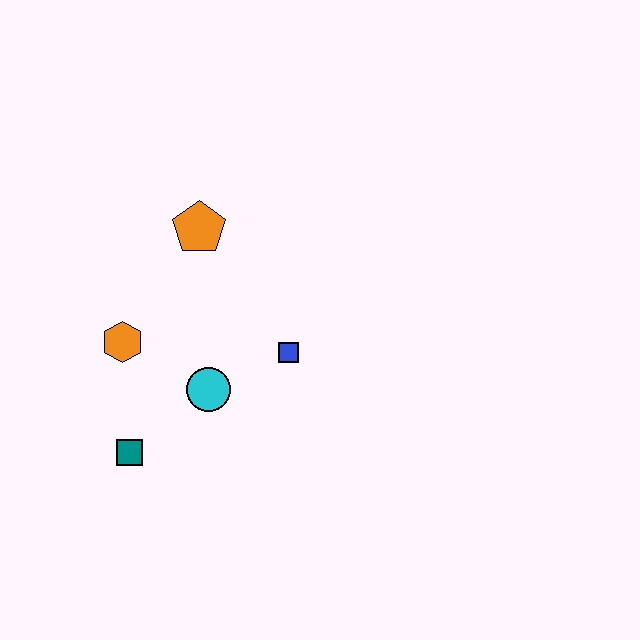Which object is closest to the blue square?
The cyan circle is closest to the blue square.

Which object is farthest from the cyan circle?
The orange pentagon is farthest from the cyan circle.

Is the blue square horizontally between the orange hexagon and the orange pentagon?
No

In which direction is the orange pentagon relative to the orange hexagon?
The orange pentagon is above the orange hexagon.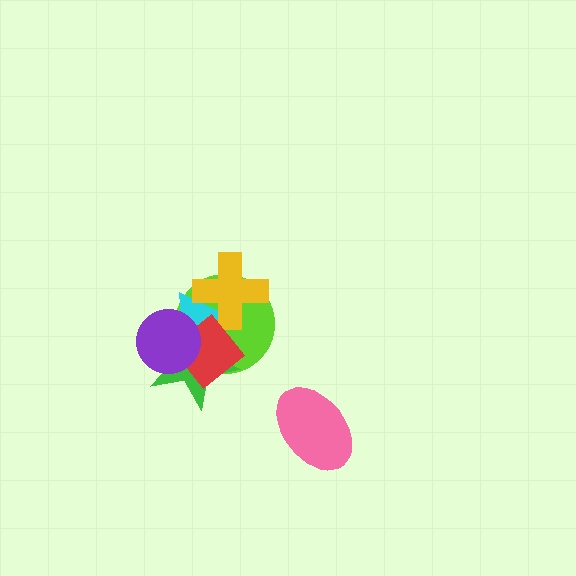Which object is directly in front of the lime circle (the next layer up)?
The green star is directly in front of the lime circle.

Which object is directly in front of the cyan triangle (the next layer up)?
The yellow cross is directly in front of the cyan triangle.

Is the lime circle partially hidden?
Yes, it is partially covered by another shape.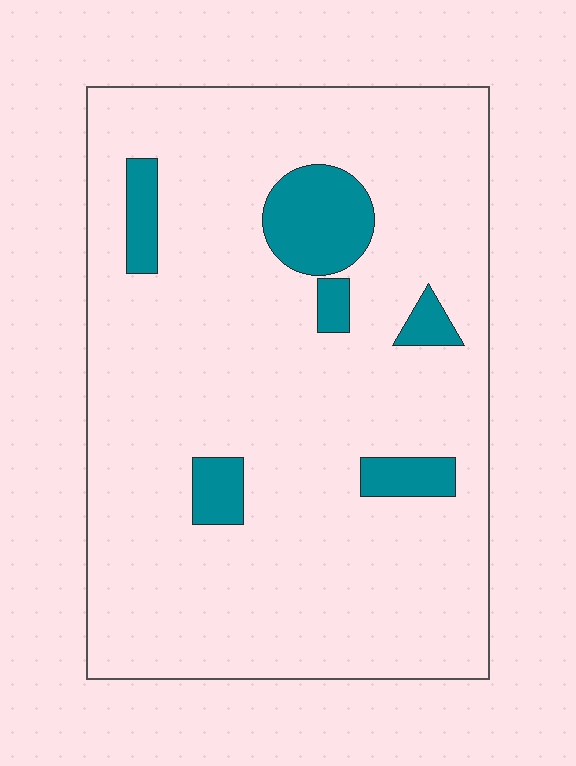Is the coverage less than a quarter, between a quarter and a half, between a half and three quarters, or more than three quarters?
Less than a quarter.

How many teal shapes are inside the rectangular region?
6.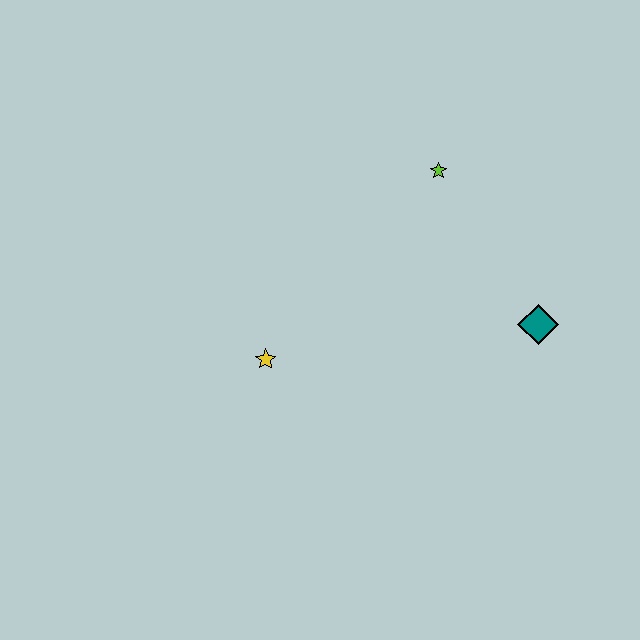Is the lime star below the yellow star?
No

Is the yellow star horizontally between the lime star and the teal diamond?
No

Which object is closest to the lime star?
The teal diamond is closest to the lime star.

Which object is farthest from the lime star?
The yellow star is farthest from the lime star.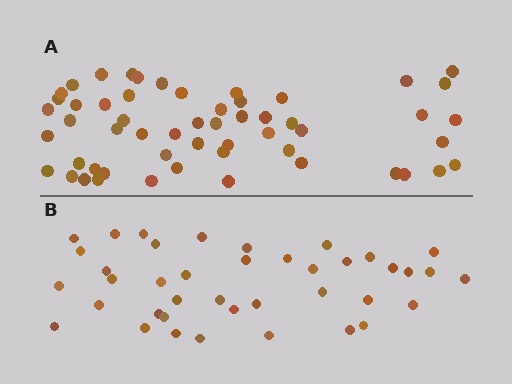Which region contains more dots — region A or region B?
Region A (the top region) has more dots.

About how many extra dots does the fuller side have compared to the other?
Region A has approximately 15 more dots than region B.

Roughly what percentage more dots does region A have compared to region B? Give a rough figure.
About 40% more.